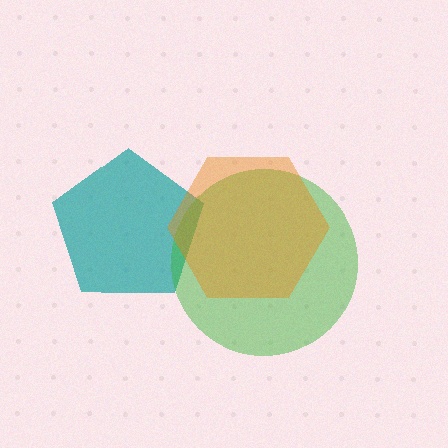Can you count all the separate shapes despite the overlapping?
Yes, there are 3 separate shapes.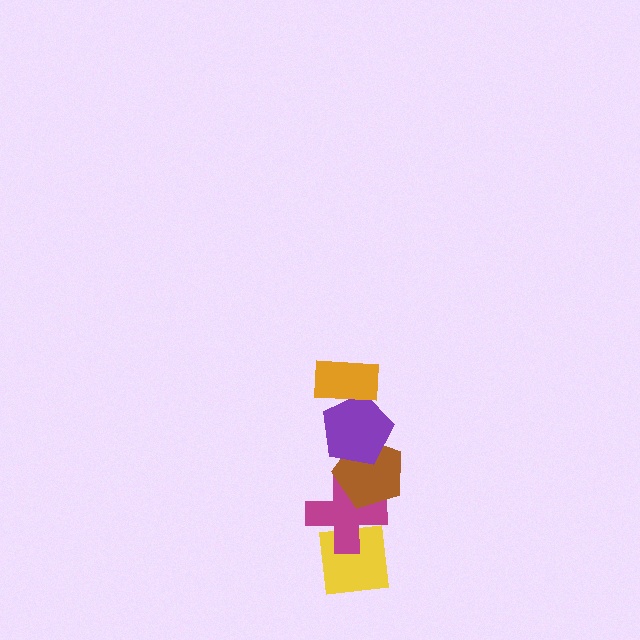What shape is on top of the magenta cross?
The brown pentagon is on top of the magenta cross.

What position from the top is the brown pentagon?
The brown pentagon is 3rd from the top.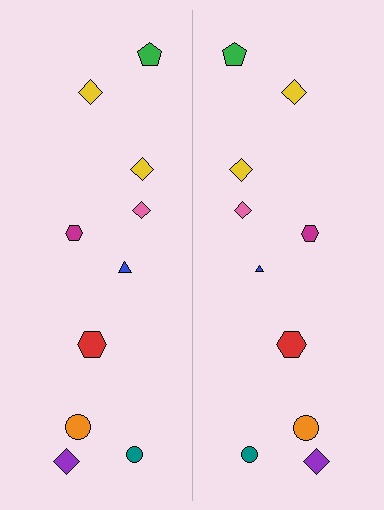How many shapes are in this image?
There are 20 shapes in this image.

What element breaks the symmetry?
The blue triangle on the right side has a different size than its mirror counterpart.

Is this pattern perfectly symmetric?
No, the pattern is not perfectly symmetric. The blue triangle on the right side has a different size than its mirror counterpart.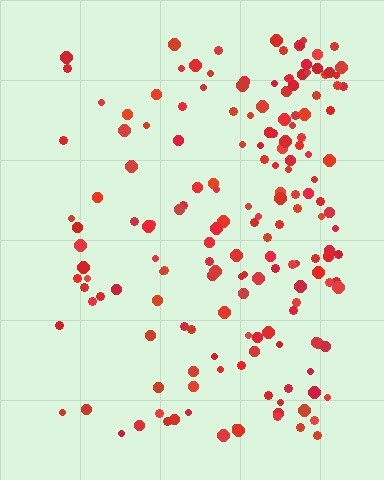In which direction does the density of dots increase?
From left to right, with the right side densest.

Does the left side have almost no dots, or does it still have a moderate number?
Still a moderate number, just noticeably fewer than the right.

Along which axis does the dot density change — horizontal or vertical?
Horizontal.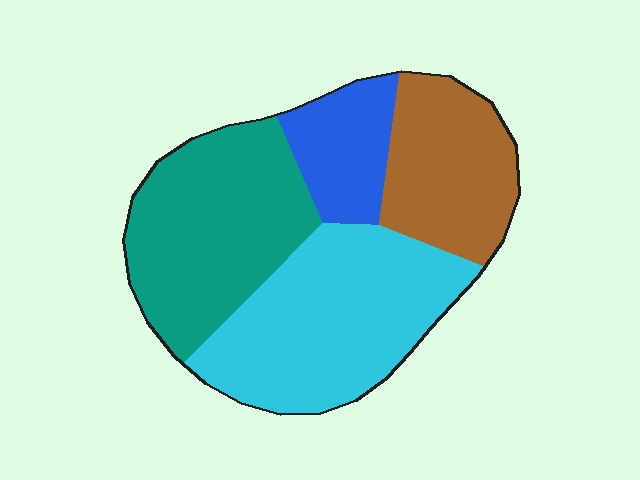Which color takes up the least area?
Blue, at roughly 15%.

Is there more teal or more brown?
Teal.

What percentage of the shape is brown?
Brown covers around 20% of the shape.